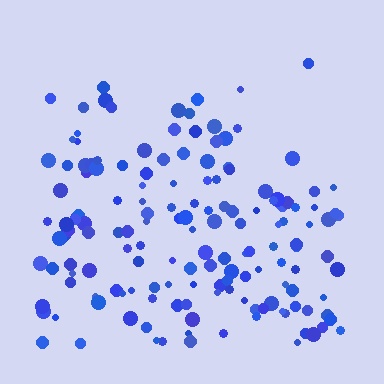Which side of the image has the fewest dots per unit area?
The top.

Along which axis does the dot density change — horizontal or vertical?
Vertical.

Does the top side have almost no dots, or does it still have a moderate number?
Still a moderate number, just noticeably fewer than the bottom.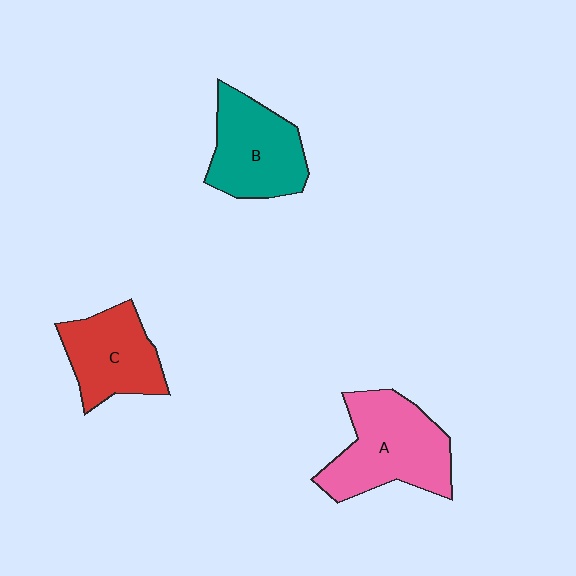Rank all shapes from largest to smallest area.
From largest to smallest: A (pink), B (teal), C (red).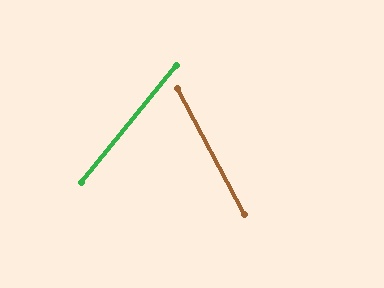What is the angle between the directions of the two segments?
Approximately 67 degrees.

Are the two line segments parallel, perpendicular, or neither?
Neither parallel nor perpendicular — they differ by about 67°.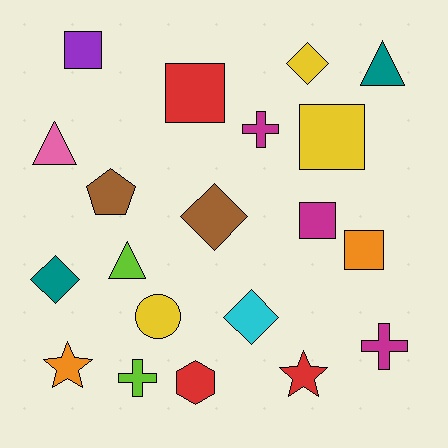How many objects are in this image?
There are 20 objects.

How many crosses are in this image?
There are 3 crosses.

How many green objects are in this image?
There are no green objects.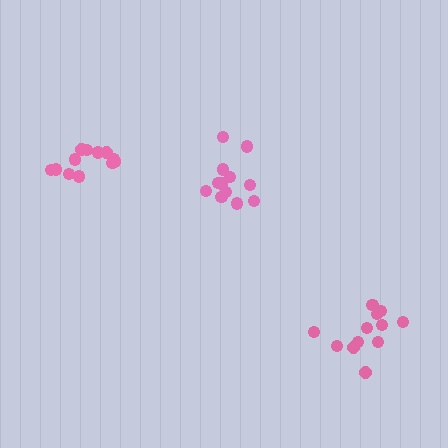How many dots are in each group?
Group 1: 12 dots, Group 2: 12 dots, Group 3: 12 dots (36 total).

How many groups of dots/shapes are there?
There are 3 groups.